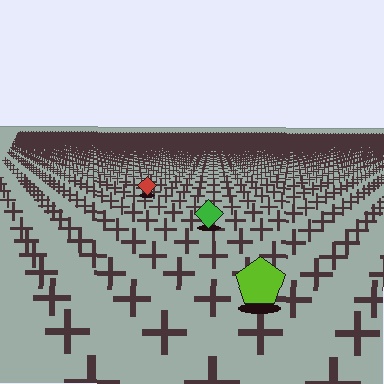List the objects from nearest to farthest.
From nearest to farthest: the lime pentagon, the green diamond, the red diamond.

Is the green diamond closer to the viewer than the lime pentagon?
No. The lime pentagon is closer — you can tell from the texture gradient: the ground texture is coarser near it.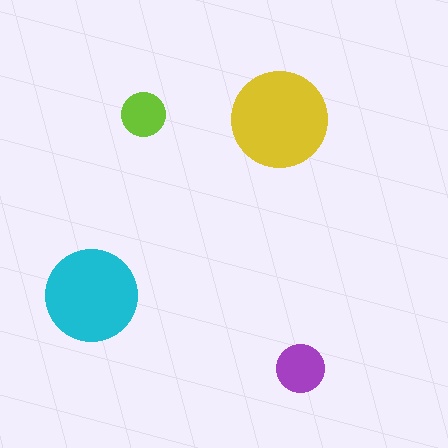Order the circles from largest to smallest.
the yellow one, the cyan one, the purple one, the lime one.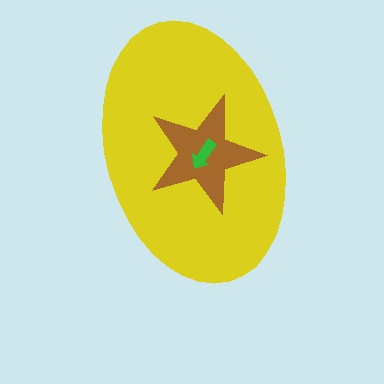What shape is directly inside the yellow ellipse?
The brown star.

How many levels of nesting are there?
3.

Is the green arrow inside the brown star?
Yes.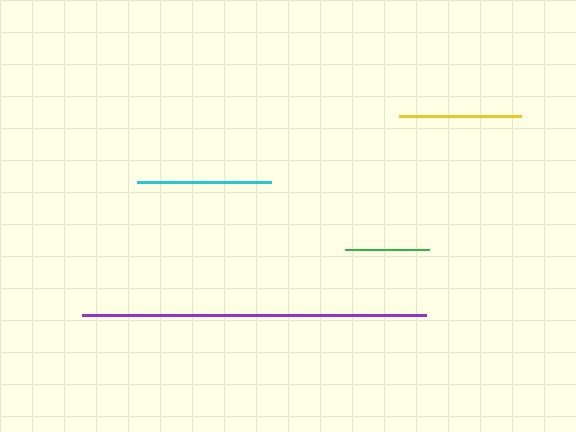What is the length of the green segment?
The green segment is approximately 84 pixels long.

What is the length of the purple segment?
The purple segment is approximately 344 pixels long.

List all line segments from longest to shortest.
From longest to shortest: purple, cyan, yellow, green.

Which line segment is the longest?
The purple line is the longest at approximately 344 pixels.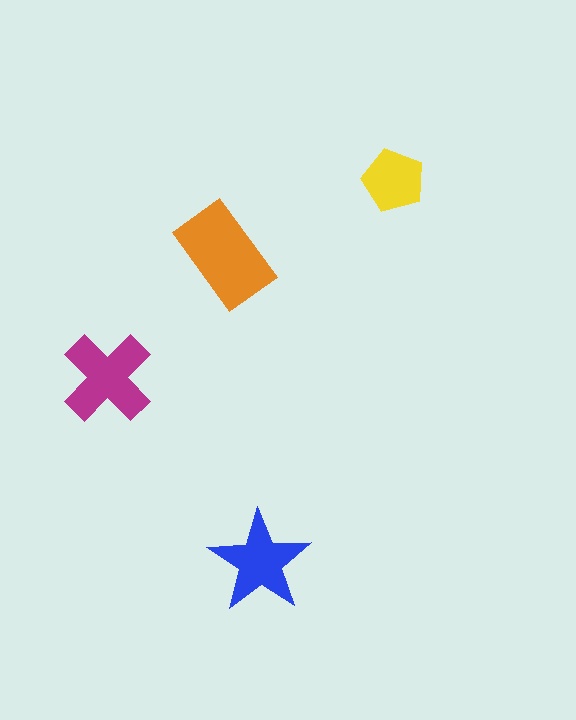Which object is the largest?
The orange rectangle.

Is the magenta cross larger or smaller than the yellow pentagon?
Larger.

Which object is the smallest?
The yellow pentagon.